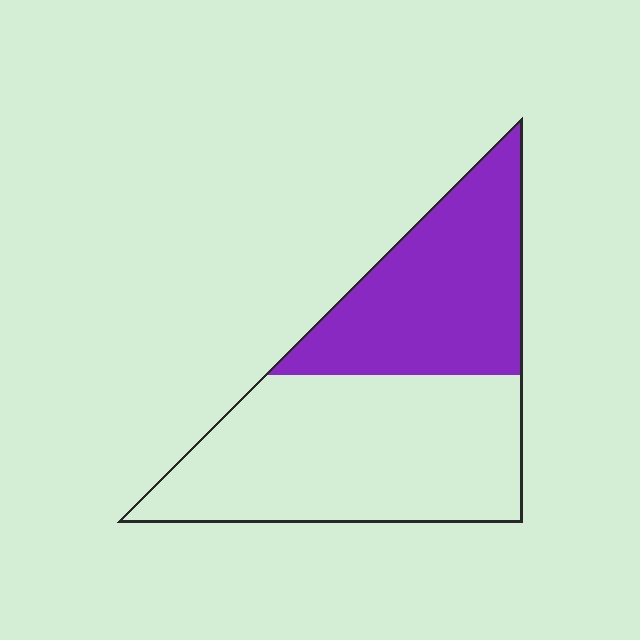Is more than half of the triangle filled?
No.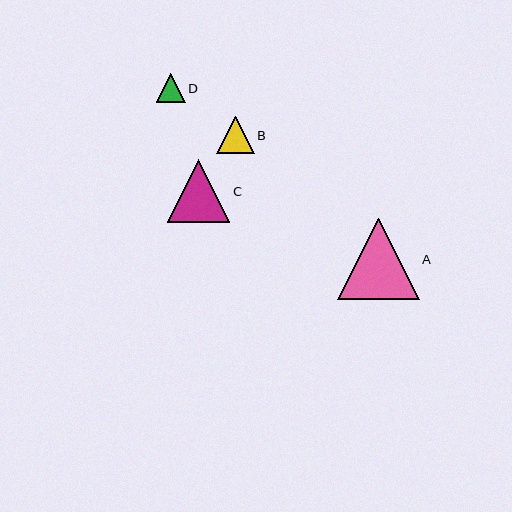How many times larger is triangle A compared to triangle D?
Triangle A is approximately 2.8 times the size of triangle D.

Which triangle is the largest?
Triangle A is the largest with a size of approximately 82 pixels.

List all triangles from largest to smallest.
From largest to smallest: A, C, B, D.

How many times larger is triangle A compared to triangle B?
Triangle A is approximately 2.2 times the size of triangle B.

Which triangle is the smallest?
Triangle D is the smallest with a size of approximately 29 pixels.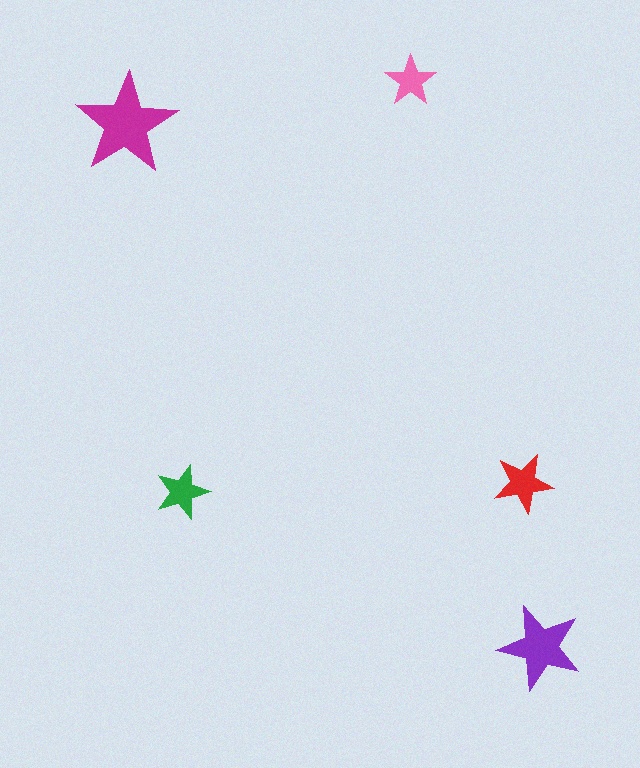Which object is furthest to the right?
The purple star is rightmost.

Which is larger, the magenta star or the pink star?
The magenta one.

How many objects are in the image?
There are 5 objects in the image.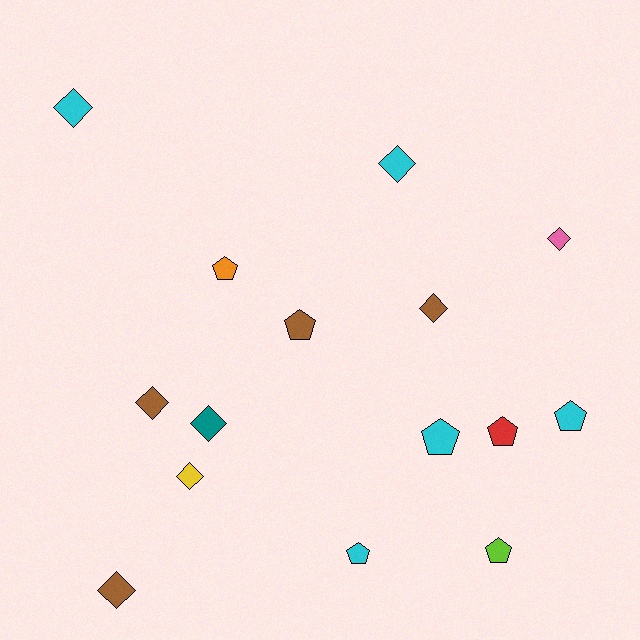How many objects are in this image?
There are 15 objects.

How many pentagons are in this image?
There are 7 pentagons.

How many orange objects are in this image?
There is 1 orange object.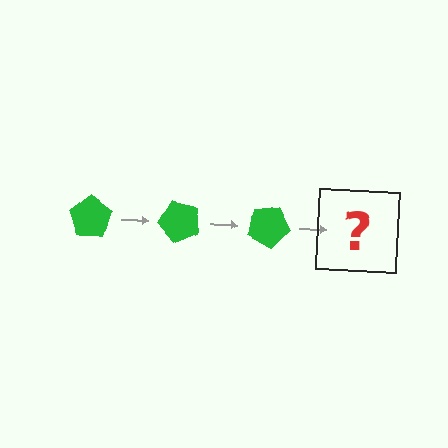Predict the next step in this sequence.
The next step is a green pentagon rotated 150 degrees.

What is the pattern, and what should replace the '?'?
The pattern is that the pentagon rotates 50 degrees each step. The '?' should be a green pentagon rotated 150 degrees.